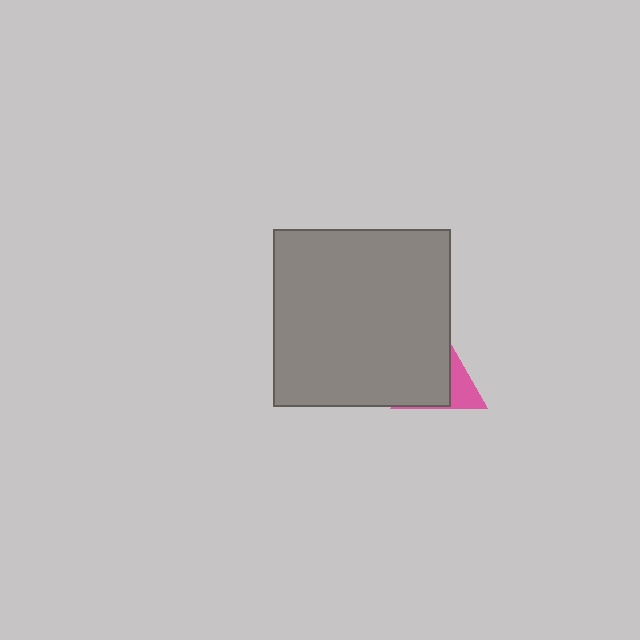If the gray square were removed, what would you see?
You would see the complete pink triangle.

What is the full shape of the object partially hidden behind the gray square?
The partially hidden object is a pink triangle.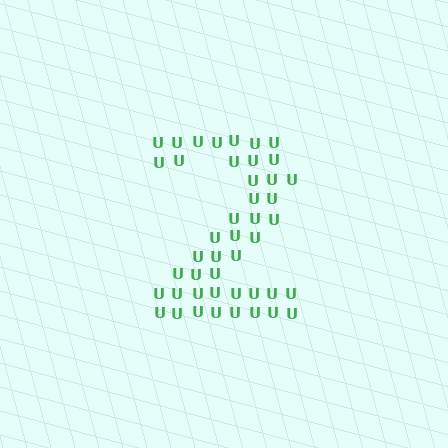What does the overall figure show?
The overall figure shows the digit 2.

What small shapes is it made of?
It is made of small letter U's.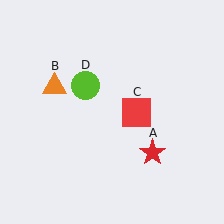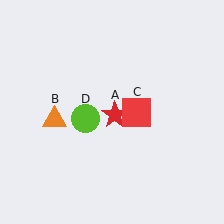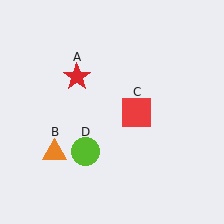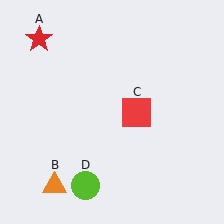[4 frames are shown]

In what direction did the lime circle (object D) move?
The lime circle (object D) moved down.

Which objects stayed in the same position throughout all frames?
Red square (object C) remained stationary.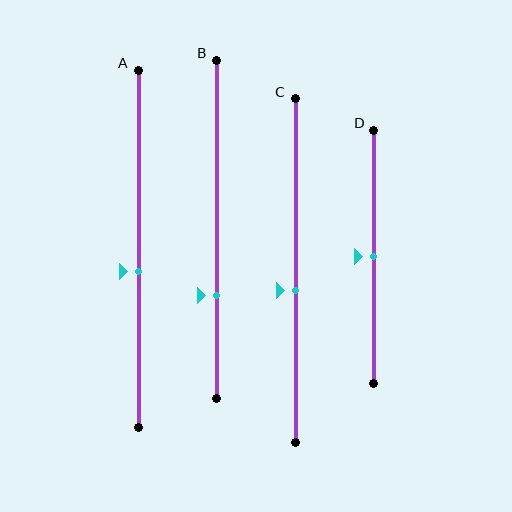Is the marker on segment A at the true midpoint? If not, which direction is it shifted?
No, the marker on segment A is shifted downward by about 6% of the segment length.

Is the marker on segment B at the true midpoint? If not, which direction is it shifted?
No, the marker on segment B is shifted downward by about 20% of the segment length.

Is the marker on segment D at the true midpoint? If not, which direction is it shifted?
Yes, the marker on segment D is at the true midpoint.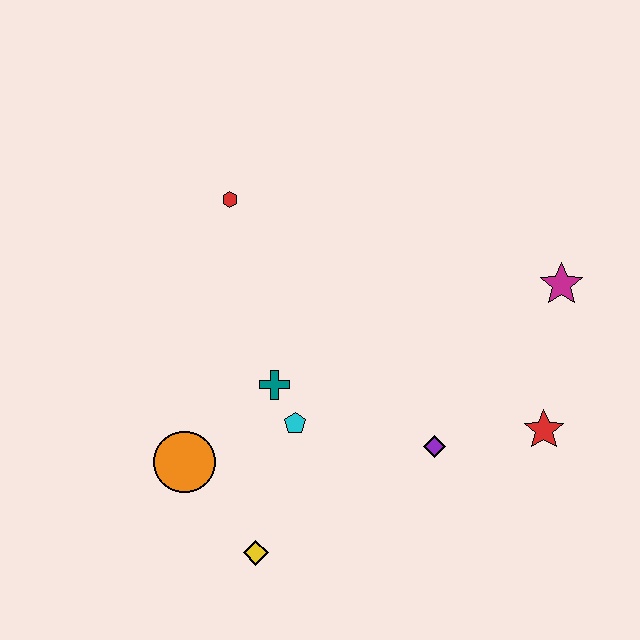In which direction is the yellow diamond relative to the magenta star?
The yellow diamond is to the left of the magenta star.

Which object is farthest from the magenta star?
The orange circle is farthest from the magenta star.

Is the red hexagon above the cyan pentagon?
Yes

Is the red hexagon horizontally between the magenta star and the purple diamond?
No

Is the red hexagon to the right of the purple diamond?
No